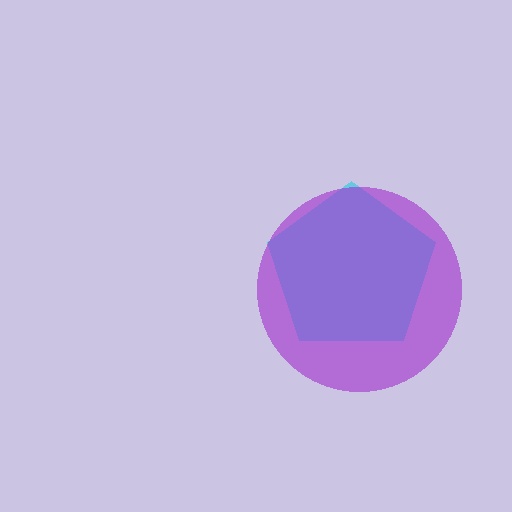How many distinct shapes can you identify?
There are 2 distinct shapes: a cyan pentagon, a purple circle.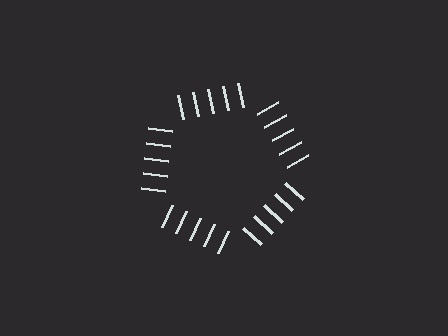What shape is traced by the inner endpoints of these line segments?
An illusory pentagon — the line segments terminate on its edges but no continuous stroke is drawn.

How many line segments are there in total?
25 — 5 along each of the 5 edges.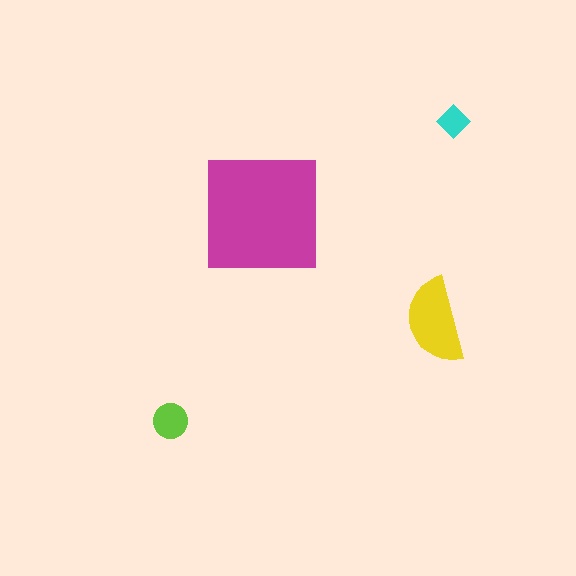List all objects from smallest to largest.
The cyan diamond, the lime circle, the yellow semicircle, the magenta square.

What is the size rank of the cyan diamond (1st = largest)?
4th.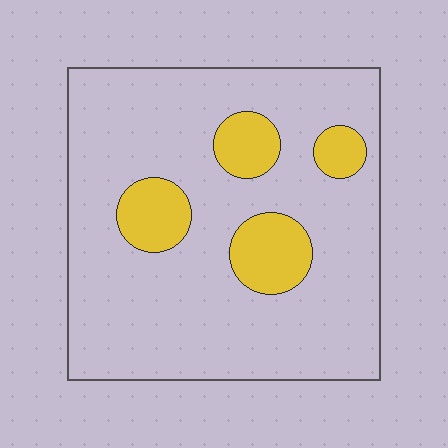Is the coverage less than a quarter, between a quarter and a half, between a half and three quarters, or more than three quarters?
Less than a quarter.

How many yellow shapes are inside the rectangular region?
4.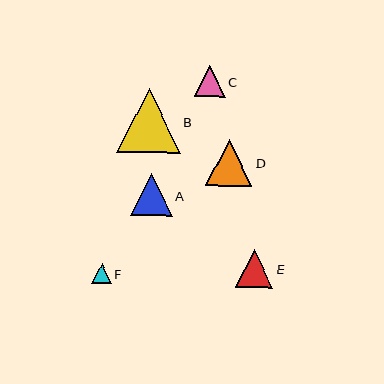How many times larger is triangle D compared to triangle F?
Triangle D is approximately 2.3 times the size of triangle F.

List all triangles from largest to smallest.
From largest to smallest: B, D, A, E, C, F.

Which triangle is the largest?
Triangle B is the largest with a size of approximately 64 pixels.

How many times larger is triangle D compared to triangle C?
Triangle D is approximately 1.5 times the size of triangle C.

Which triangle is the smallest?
Triangle F is the smallest with a size of approximately 20 pixels.